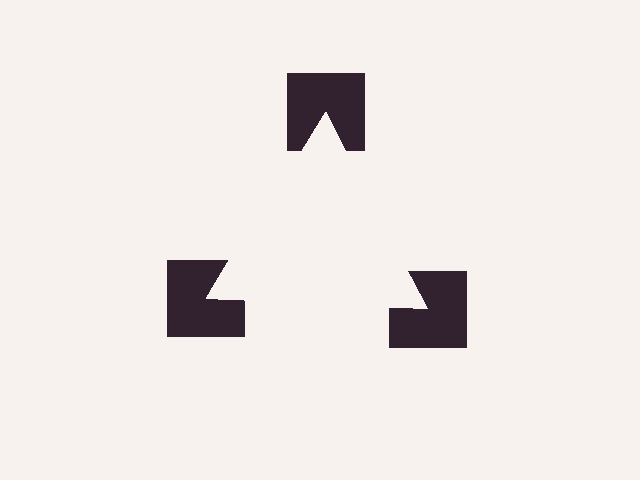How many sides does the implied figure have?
3 sides.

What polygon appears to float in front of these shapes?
An illusory triangle — its edges are inferred from the aligned wedge cuts in the notched squares, not physically drawn.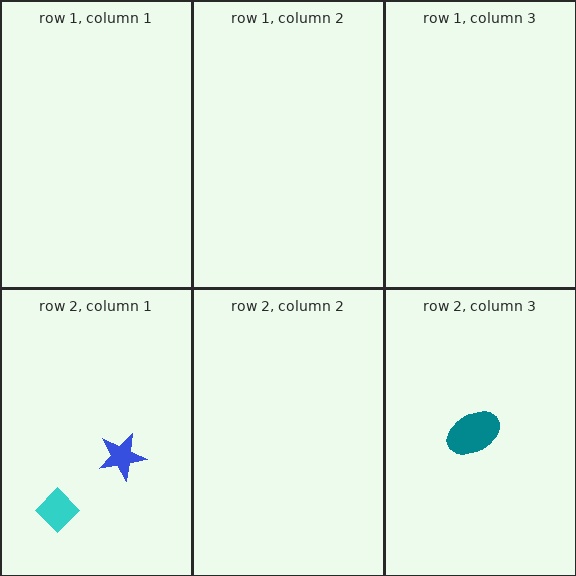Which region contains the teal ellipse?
The row 2, column 3 region.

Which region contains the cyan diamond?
The row 2, column 1 region.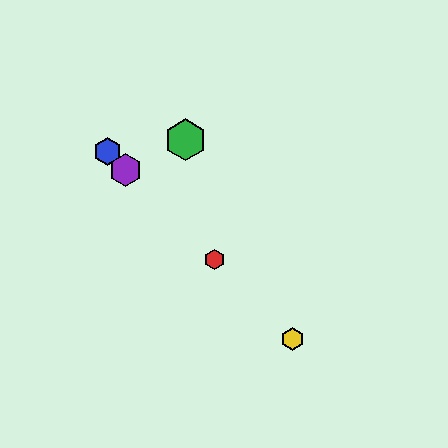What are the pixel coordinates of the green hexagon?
The green hexagon is at (185, 140).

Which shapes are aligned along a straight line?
The red hexagon, the blue hexagon, the yellow hexagon, the purple hexagon are aligned along a straight line.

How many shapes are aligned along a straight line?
4 shapes (the red hexagon, the blue hexagon, the yellow hexagon, the purple hexagon) are aligned along a straight line.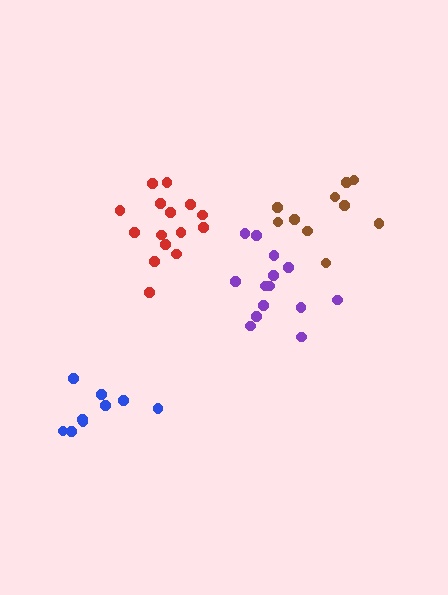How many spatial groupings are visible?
There are 4 spatial groupings.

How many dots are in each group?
Group 1: 15 dots, Group 2: 9 dots, Group 3: 10 dots, Group 4: 14 dots (48 total).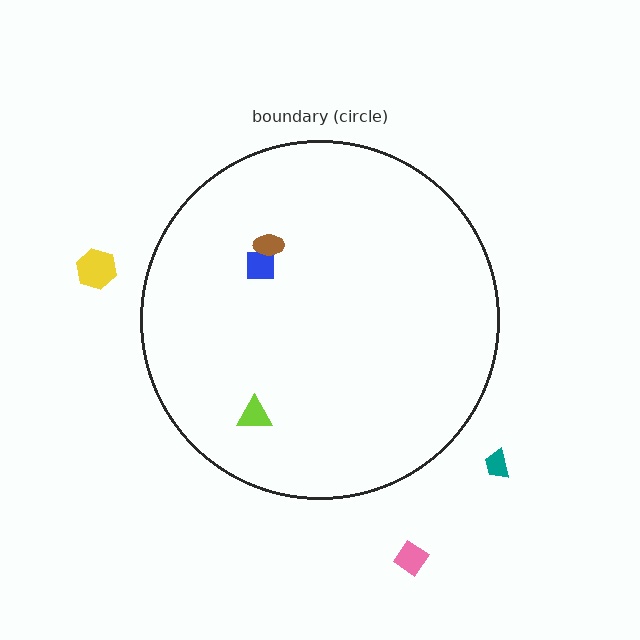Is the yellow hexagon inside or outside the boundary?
Outside.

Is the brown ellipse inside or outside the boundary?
Inside.